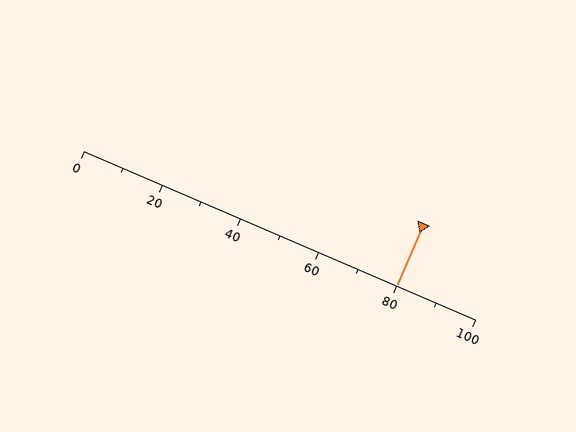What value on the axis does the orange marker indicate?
The marker indicates approximately 80.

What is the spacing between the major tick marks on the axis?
The major ticks are spaced 20 apart.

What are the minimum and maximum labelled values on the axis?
The axis runs from 0 to 100.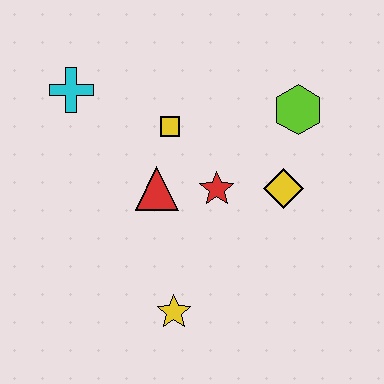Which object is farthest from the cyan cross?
The yellow star is farthest from the cyan cross.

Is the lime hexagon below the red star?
No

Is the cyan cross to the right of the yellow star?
No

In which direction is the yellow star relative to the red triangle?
The yellow star is below the red triangle.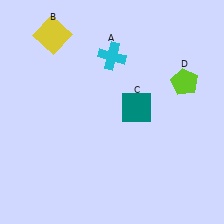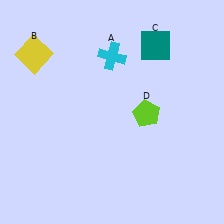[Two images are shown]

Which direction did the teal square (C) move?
The teal square (C) moved up.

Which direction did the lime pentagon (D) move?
The lime pentagon (D) moved left.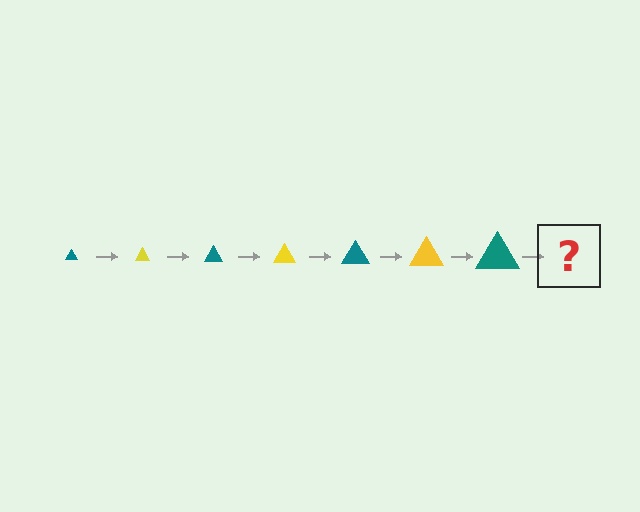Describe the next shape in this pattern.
It should be a yellow triangle, larger than the previous one.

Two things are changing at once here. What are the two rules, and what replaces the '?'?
The two rules are that the triangle grows larger each step and the color cycles through teal and yellow. The '?' should be a yellow triangle, larger than the previous one.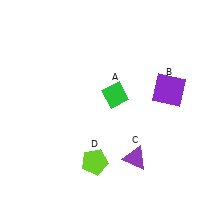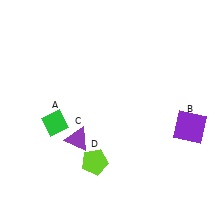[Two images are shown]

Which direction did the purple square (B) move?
The purple square (B) moved down.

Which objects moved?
The objects that moved are: the green diamond (A), the purple square (B), the purple triangle (C).